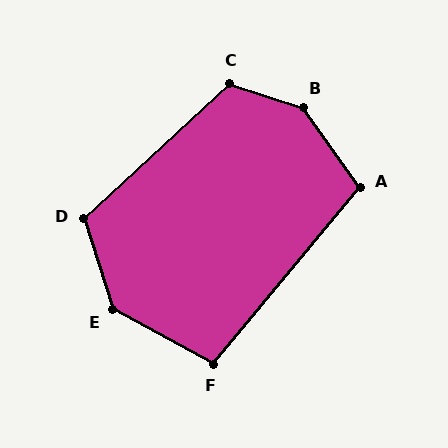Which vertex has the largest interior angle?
B, at approximately 144 degrees.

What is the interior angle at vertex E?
Approximately 136 degrees (obtuse).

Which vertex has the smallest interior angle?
F, at approximately 101 degrees.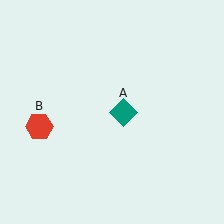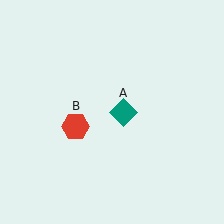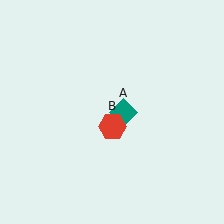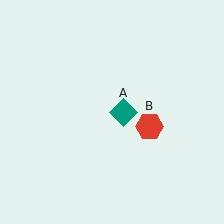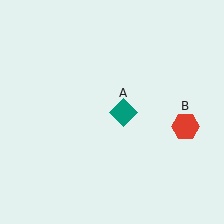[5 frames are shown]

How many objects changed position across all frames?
1 object changed position: red hexagon (object B).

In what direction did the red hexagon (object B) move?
The red hexagon (object B) moved right.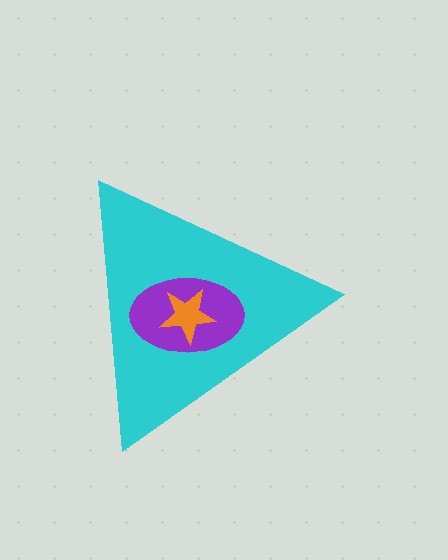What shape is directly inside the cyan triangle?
The purple ellipse.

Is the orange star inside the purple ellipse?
Yes.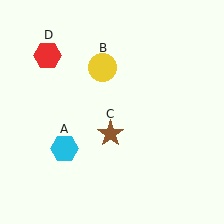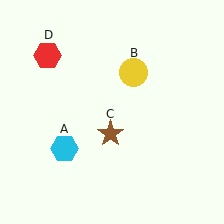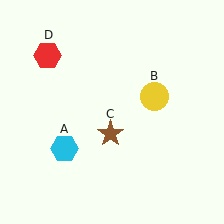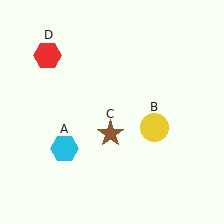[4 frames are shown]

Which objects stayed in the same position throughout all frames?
Cyan hexagon (object A) and brown star (object C) and red hexagon (object D) remained stationary.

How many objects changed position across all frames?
1 object changed position: yellow circle (object B).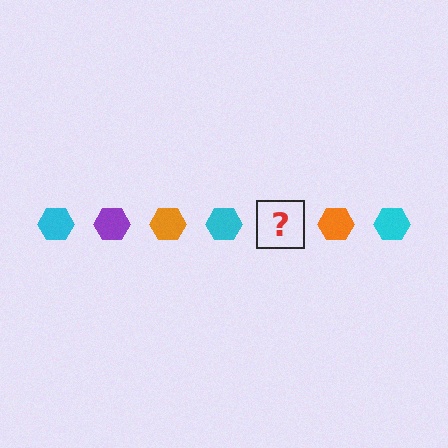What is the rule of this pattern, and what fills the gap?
The rule is that the pattern cycles through cyan, purple, orange hexagons. The gap should be filled with a purple hexagon.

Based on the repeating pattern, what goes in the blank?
The blank should be a purple hexagon.